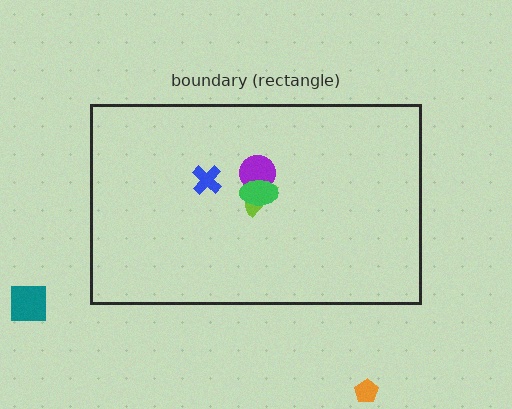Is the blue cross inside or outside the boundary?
Inside.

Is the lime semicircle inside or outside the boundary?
Inside.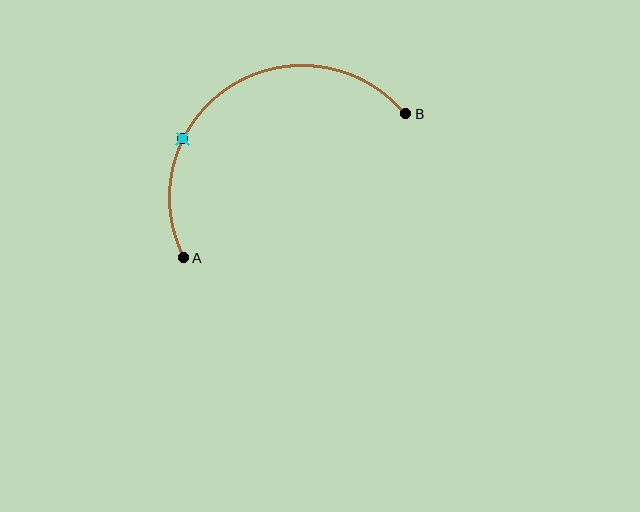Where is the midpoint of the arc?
The arc midpoint is the point on the curve farthest from the straight line joining A and B. It sits above that line.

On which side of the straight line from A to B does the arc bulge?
The arc bulges above the straight line connecting A and B.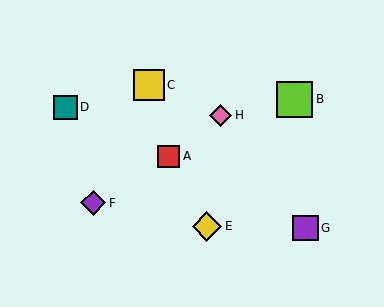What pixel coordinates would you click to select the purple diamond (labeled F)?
Click at (93, 203) to select the purple diamond F.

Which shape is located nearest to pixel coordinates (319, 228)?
The purple square (labeled G) at (305, 228) is nearest to that location.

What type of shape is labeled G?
Shape G is a purple square.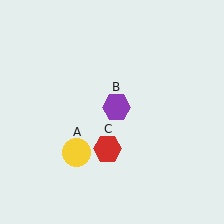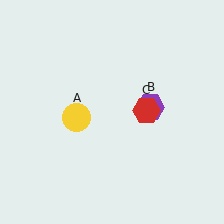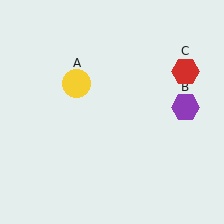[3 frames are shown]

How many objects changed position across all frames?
3 objects changed position: yellow circle (object A), purple hexagon (object B), red hexagon (object C).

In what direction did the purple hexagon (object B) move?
The purple hexagon (object B) moved right.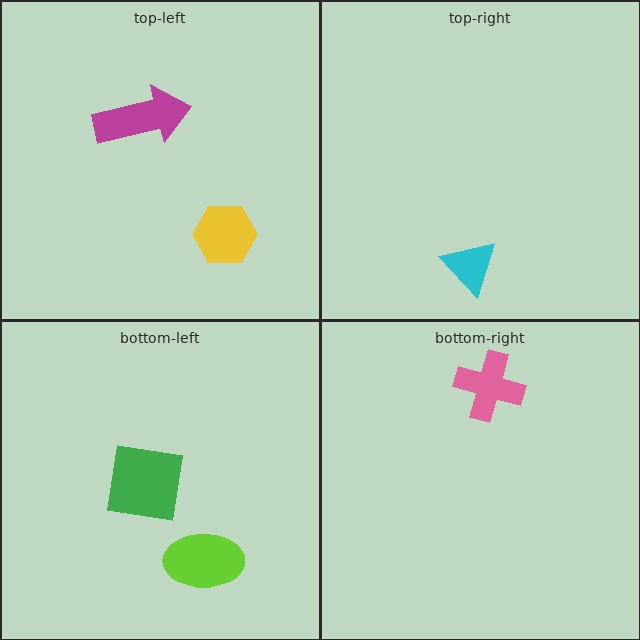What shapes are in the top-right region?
The cyan triangle.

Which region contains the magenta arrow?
The top-left region.